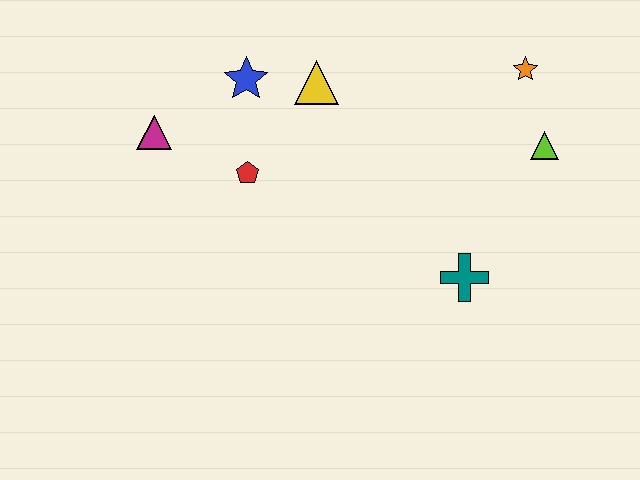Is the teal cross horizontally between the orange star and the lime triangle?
No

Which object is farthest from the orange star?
The magenta triangle is farthest from the orange star.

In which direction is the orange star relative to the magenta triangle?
The orange star is to the right of the magenta triangle.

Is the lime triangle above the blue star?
No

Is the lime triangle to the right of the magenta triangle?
Yes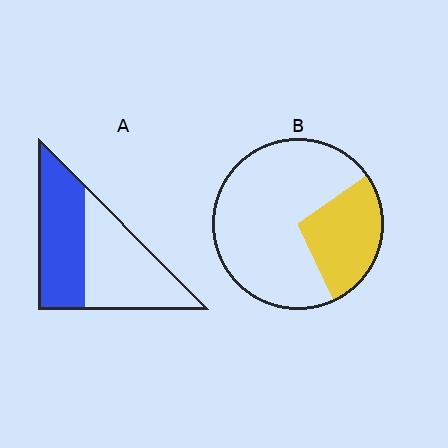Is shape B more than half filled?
No.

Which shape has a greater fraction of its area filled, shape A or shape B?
Shape A.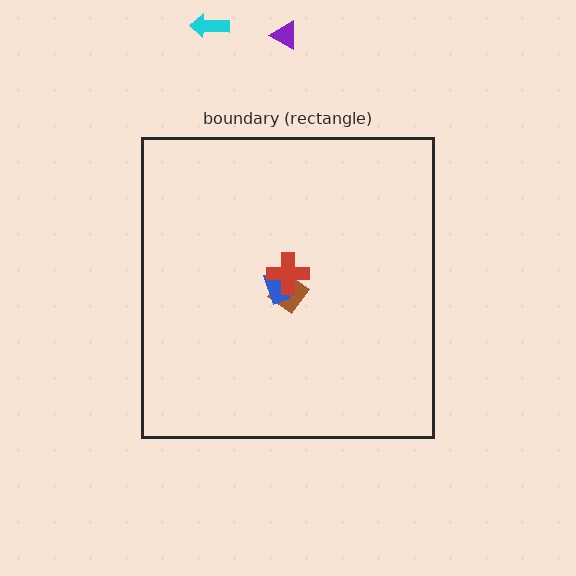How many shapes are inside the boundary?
3 inside, 2 outside.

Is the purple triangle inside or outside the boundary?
Outside.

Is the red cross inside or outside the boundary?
Inside.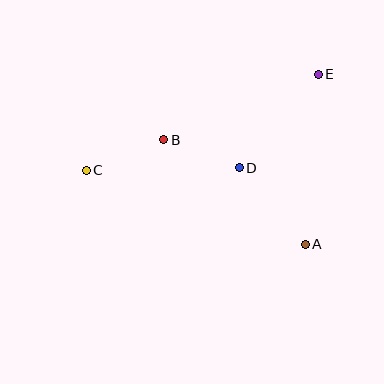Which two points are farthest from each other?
Points C and E are farthest from each other.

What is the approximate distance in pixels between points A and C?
The distance between A and C is approximately 231 pixels.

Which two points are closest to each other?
Points B and D are closest to each other.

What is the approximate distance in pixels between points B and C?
The distance between B and C is approximately 83 pixels.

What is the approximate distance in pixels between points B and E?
The distance between B and E is approximately 167 pixels.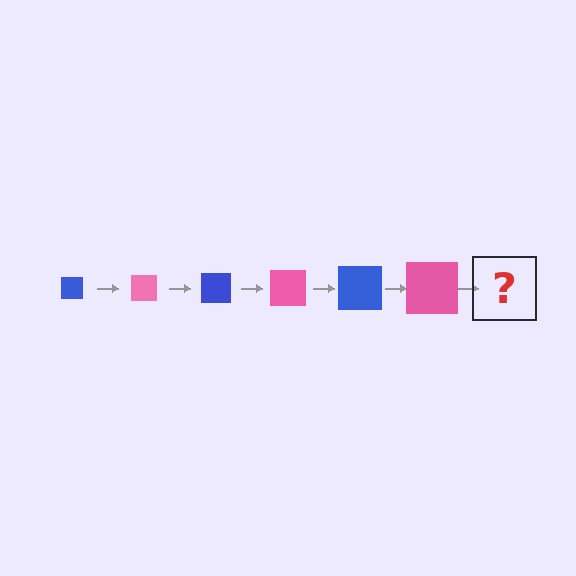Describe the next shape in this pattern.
It should be a blue square, larger than the previous one.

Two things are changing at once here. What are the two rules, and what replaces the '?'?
The two rules are that the square grows larger each step and the color cycles through blue and pink. The '?' should be a blue square, larger than the previous one.